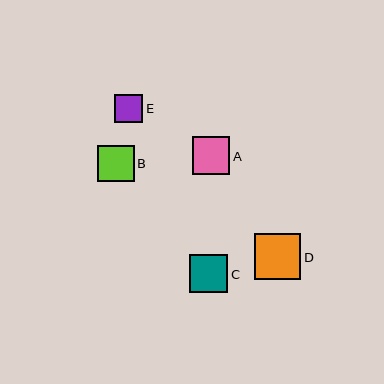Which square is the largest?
Square D is the largest with a size of approximately 46 pixels.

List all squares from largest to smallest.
From largest to smallest: D, C, A, B, E.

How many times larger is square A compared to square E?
Square A is approximately 1.3 times the size of square E.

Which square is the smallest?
Square E is the smallest with a size of approximately 28 pixels.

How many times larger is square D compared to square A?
Square D is approximately 1.2 times the size of square A.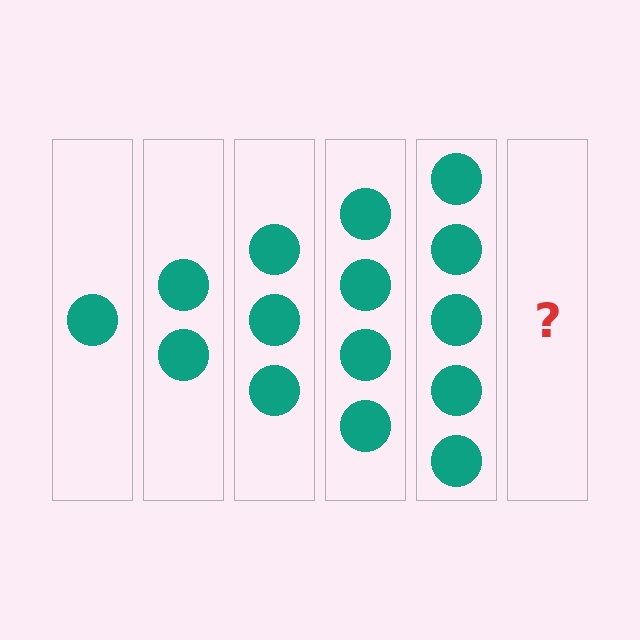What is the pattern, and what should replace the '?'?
The pattern is that each step adds one more circle. The '?' should be 6 circles.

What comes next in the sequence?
The next element should be 6 circles.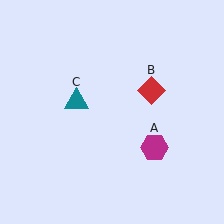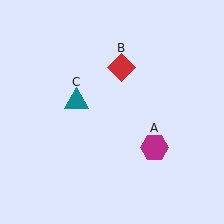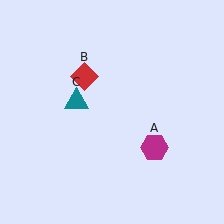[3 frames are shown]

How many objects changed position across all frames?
1 object changed position: red diamond (object B).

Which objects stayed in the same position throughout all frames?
Magenta hexagon (object A) and teal triangle (object C) remained stationary.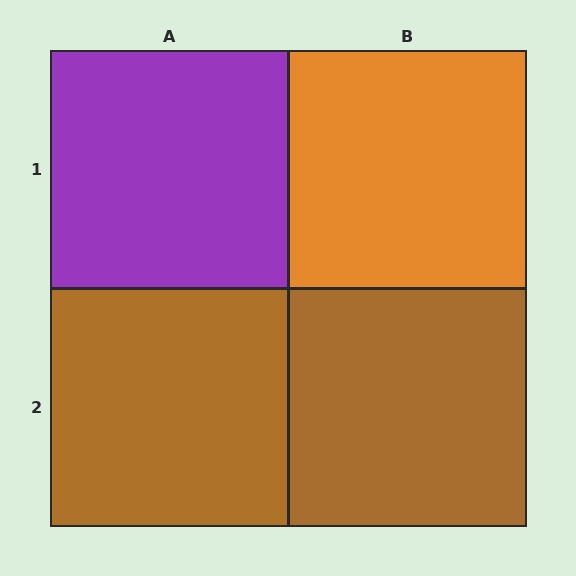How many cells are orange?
1 cell is orange.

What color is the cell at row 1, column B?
Orange.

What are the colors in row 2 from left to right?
Brown, brown.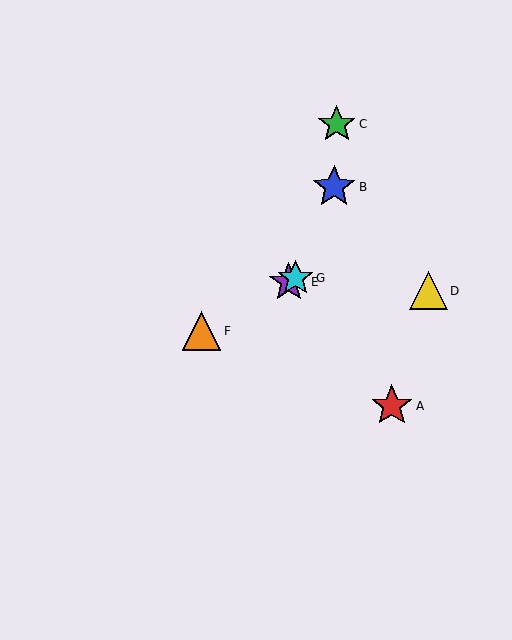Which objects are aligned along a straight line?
Objects E, F, G are aligned along a straight line.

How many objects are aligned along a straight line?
3 objects (E, F, G) are aligned along a straight line.